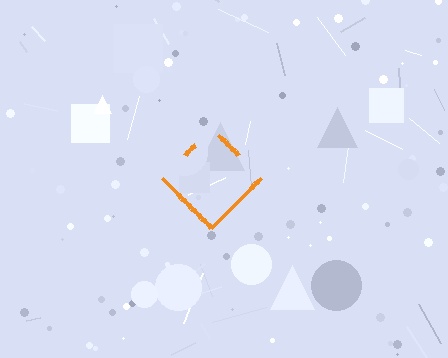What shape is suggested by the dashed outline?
The dashed outline suggests a diamond.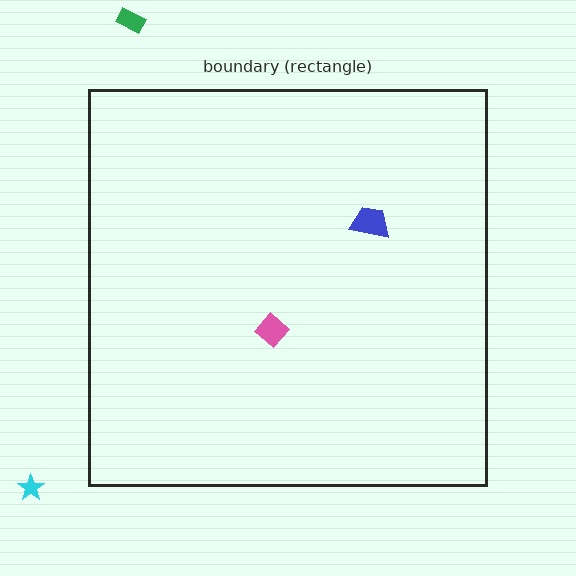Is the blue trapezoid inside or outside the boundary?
Inside.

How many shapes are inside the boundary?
2 inside, 2 outside.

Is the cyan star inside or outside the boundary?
Outside.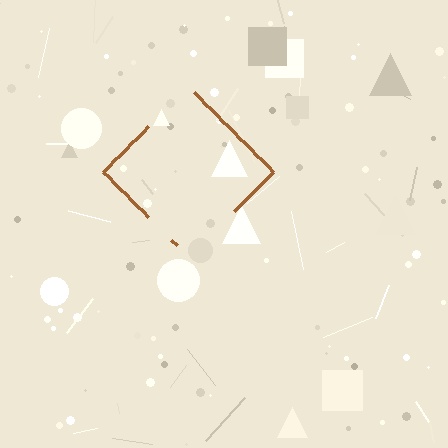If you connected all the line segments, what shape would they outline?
They would outline a diamond.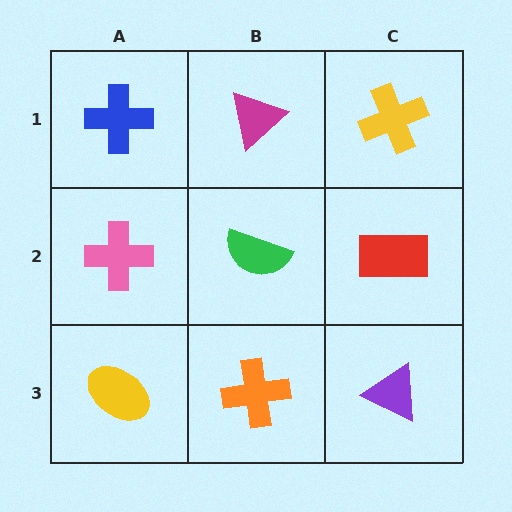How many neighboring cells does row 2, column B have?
4.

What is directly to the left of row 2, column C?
A green semicircle.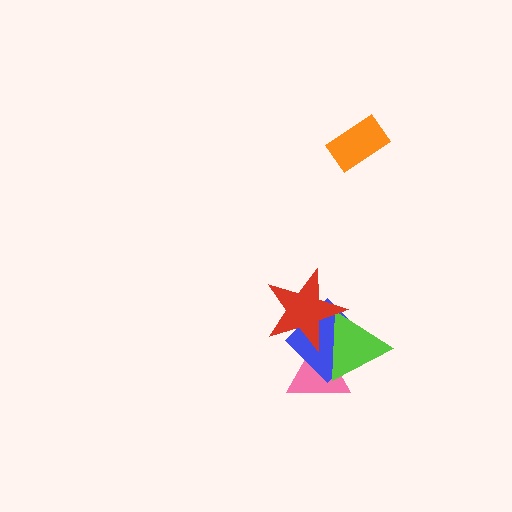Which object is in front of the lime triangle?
The red star is in front of the lime triangle.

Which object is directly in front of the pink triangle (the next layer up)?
The blue diamond is directly in front of the pink triangle.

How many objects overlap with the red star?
3 objects overlap with the red star.